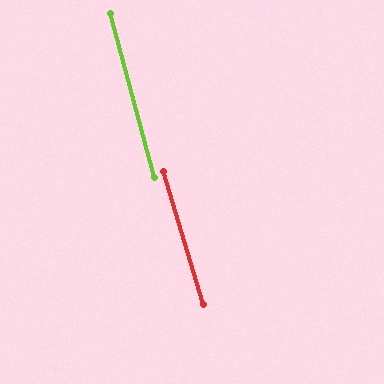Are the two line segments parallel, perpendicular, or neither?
Parallel — their directions differ by only 1.4°.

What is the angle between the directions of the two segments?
Approximately 1 degree.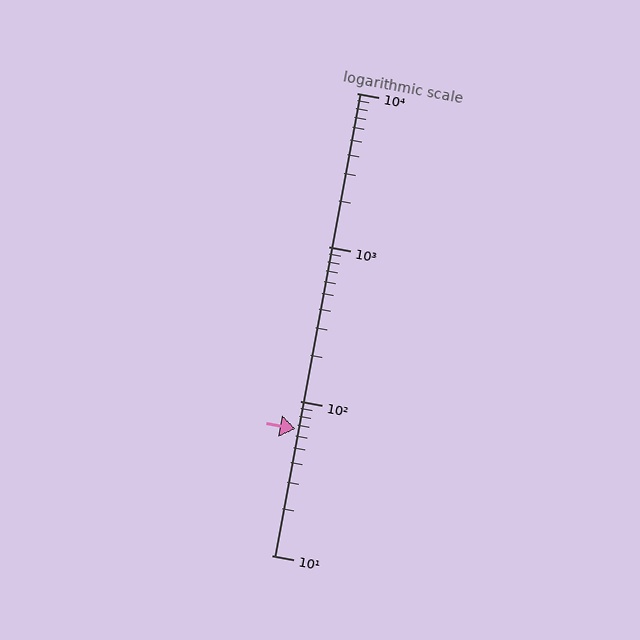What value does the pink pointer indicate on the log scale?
The pointer indicates approximately 66.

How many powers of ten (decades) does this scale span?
The scale spans 3 decades, from 10 to 10000.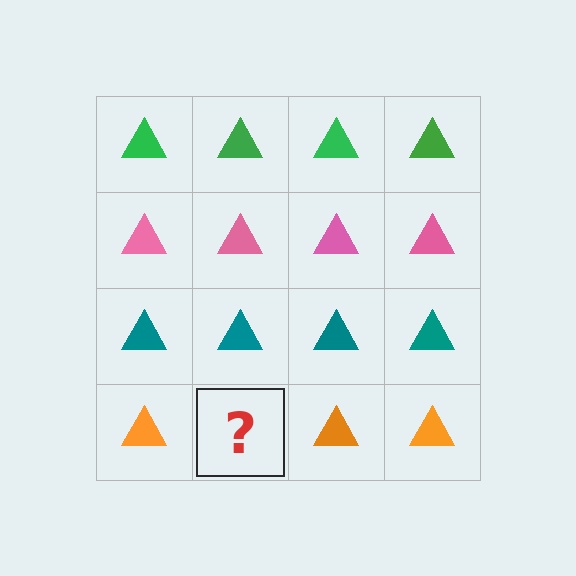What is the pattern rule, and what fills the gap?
The rule is that each row has a consistent color. The gap should be filled with an orange triangle.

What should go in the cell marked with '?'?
The missing cell should contain an orange triangle.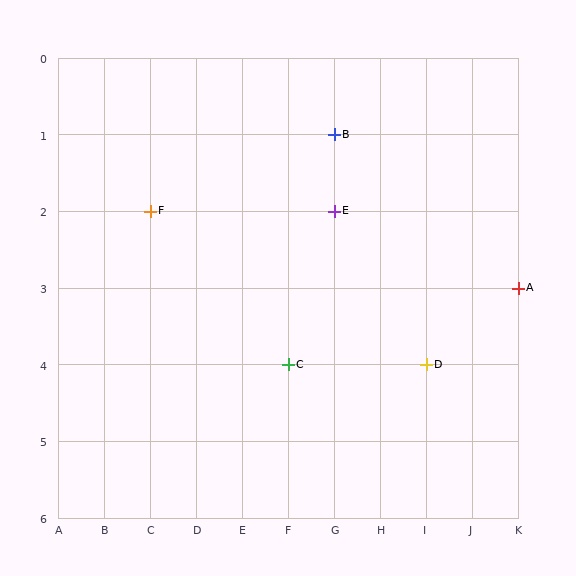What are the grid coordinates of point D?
Point D is at grid coordinates (I, 4).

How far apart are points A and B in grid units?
Points A and B are 4 columns and 2 rows apart (about 4.5 grid units diagonally).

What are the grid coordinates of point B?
Point B is at grid coordinates (G, 1).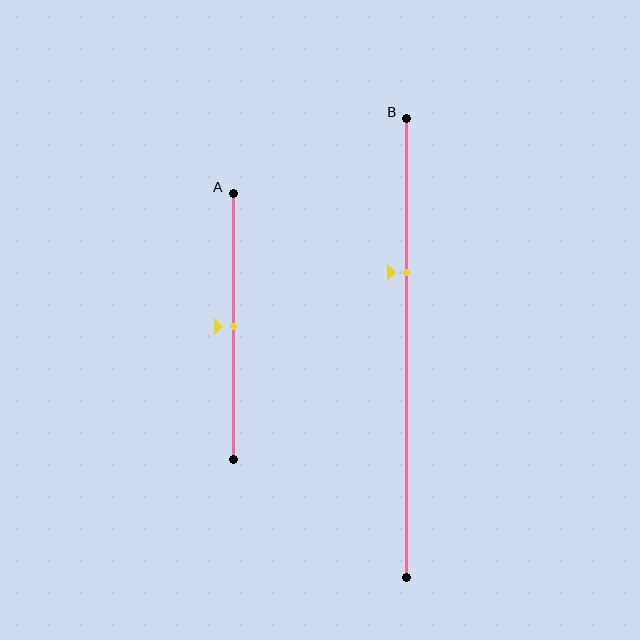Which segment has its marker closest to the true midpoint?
Segment A has its marker closest to the true midpoint.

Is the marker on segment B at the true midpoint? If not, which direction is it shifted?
No, the marker on segment B is shifted upward by about 16% of the segment length.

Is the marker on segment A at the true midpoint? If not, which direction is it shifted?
Yes, the marker on segment A is at the true midpoint.